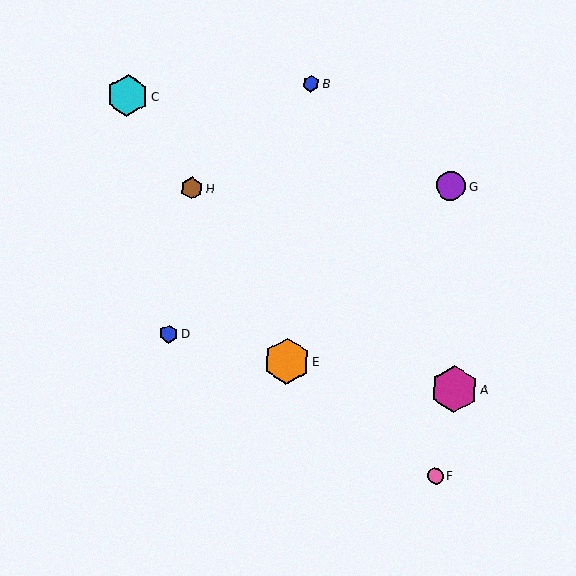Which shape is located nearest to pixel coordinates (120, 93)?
The cyan hexagon (labeled C) at (127, 96) is nearest to that location.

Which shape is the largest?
The magenta hexagon (labeled A) is the largest.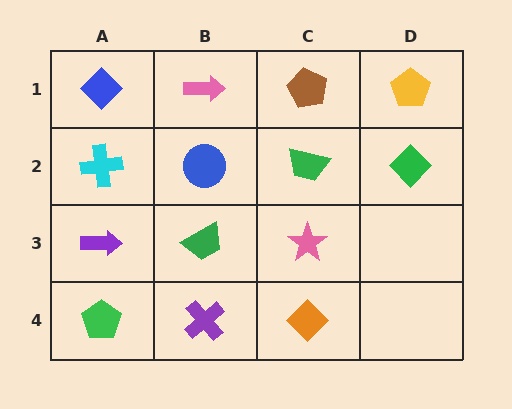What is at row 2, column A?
A cyan cross.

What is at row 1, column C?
A brown pentagon.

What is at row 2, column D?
A green diamond.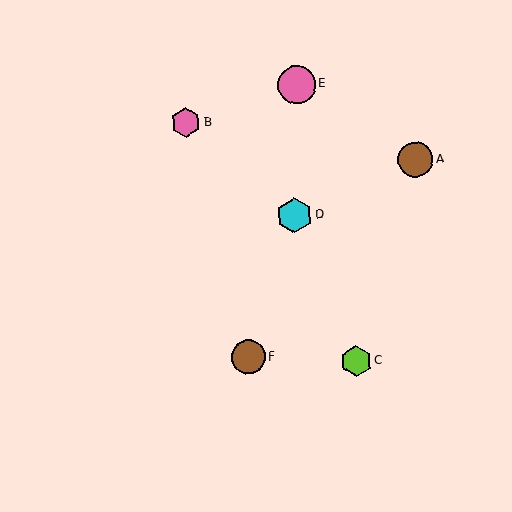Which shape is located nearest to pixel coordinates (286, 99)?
The pink circle (labeled E) at (296, 85) is nearest to that location.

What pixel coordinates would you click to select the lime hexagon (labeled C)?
Click at (356, 361) to select the lime hexagon C.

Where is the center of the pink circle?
The center of the pink circle is at (296, 85).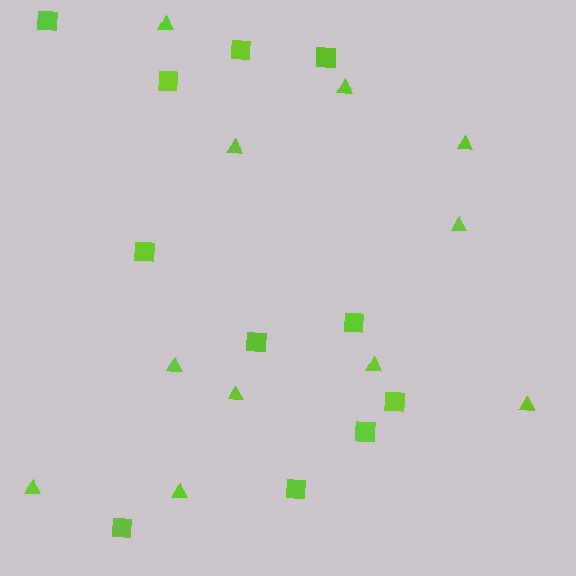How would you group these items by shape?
There are 2 groups: one group of squares (11) and one group of triangles (11).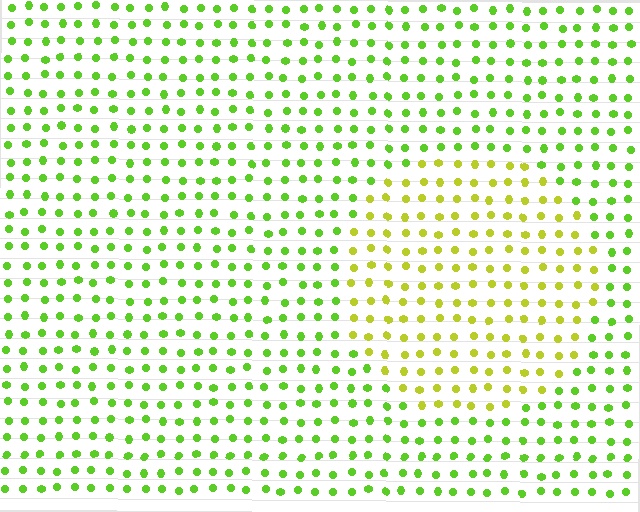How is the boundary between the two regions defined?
The boundary is defined purely by a slight shift in hue (about 34 degrees). Spacing, size, and orientation are identical on both sides.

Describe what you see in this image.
The image is filled with small lime elements in a uniform arrangement. A circle-shaped region is visible where the elements are tinted to a slightly different hue, forming a subtle color boundary.